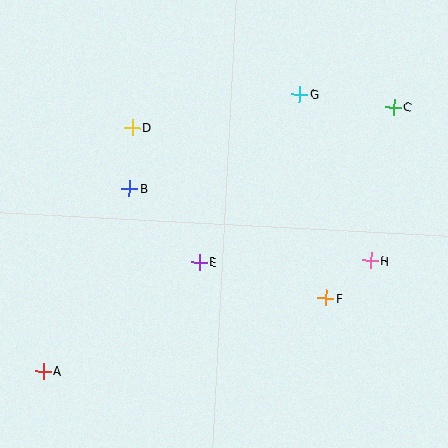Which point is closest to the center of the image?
Point E at (199, 262) is closest to the center.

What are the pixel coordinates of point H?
Point H is at (371, 260).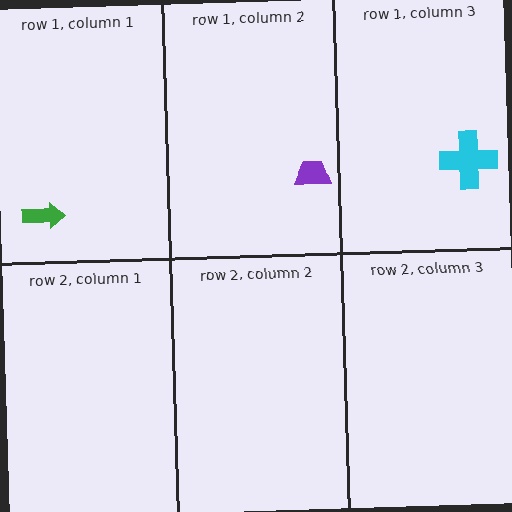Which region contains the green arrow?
The row 1, column 1 region.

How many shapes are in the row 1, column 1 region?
1.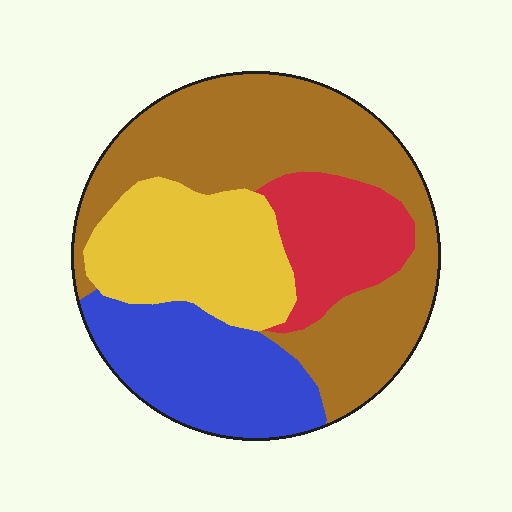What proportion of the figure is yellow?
Yellow covers 22% of the figure.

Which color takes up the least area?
Red, at roughly 15%.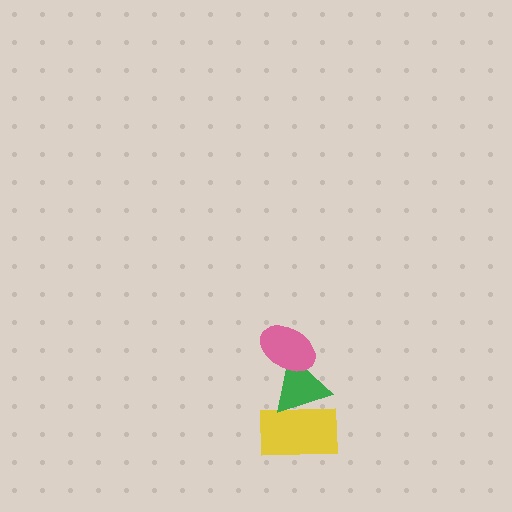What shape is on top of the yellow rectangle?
The green triangle is on top of the yellow rectangle.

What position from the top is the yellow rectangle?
The yellow rectangle is 3rd from the top.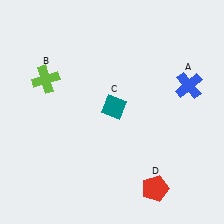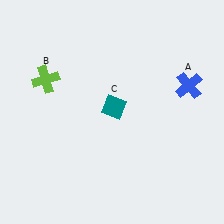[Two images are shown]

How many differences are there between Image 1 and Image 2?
There is 1 difference between the two images.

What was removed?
The red pentagon (D) was removed in Image 2.